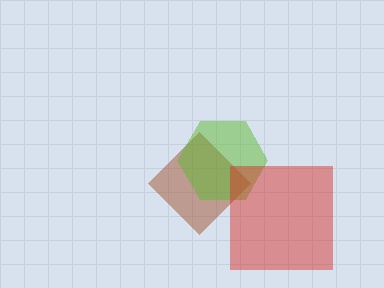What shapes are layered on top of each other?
The layered shapes are: a brown diamond, a lime hexagon, a red square.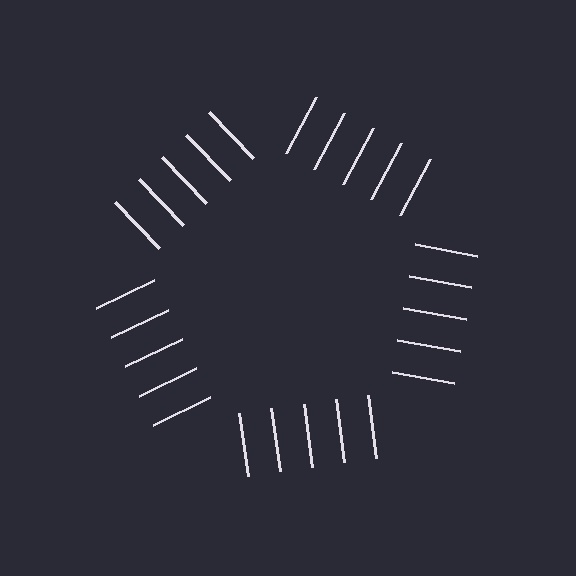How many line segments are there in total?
25 — 5 along each of the 5 edges.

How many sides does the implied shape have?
5 sides — the line-ends trace a pentagon.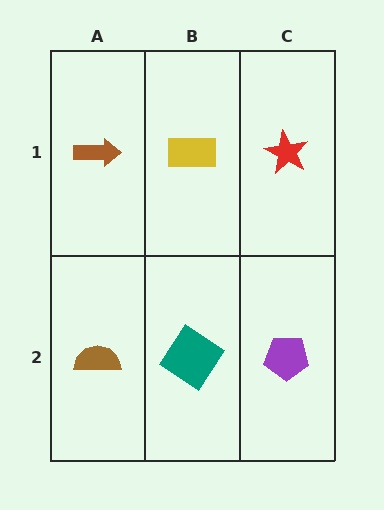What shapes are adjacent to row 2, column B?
A yellow rectangle (row 1, column B), a brown semicircle (row 2, column A), a purple pentagon (row 2, column C).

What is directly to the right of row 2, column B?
A purple pentagon.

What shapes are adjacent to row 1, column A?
A brown semicircle (row 2, column A), a yellow rectangle (row 1, column B).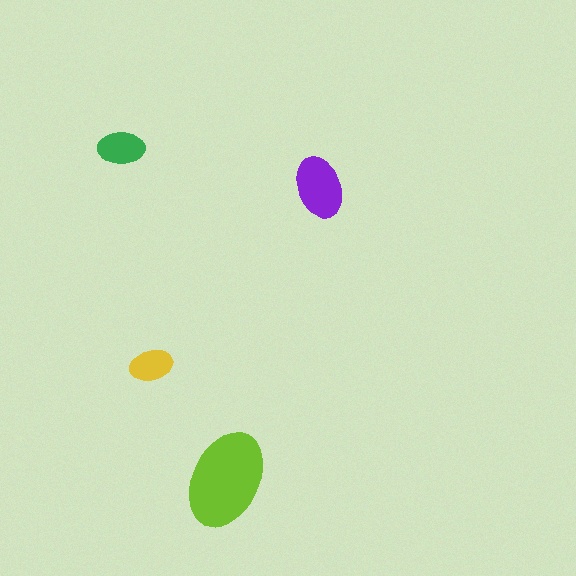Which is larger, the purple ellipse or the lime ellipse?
The lime one.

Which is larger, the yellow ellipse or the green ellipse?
The green one.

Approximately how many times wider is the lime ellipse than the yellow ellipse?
About 2.5 times wider.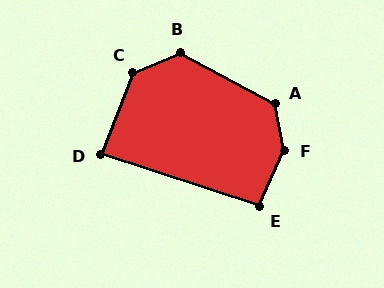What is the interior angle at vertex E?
Approximately 95 degrees (obtuse).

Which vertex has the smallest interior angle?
D, at approximately 86 degrees.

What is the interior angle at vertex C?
Approximately 135 degrees (obtuse).